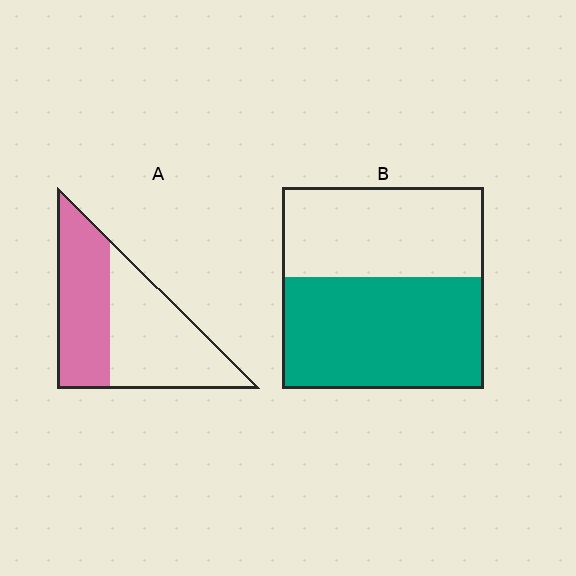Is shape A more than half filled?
No.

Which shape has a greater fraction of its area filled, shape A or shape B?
Shape B.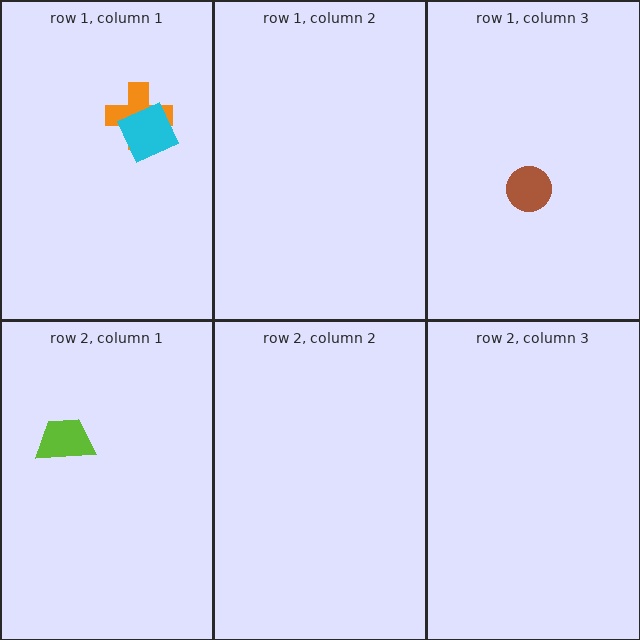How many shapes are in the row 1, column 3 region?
1.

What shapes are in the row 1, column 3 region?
The brown circle.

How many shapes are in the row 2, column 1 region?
1.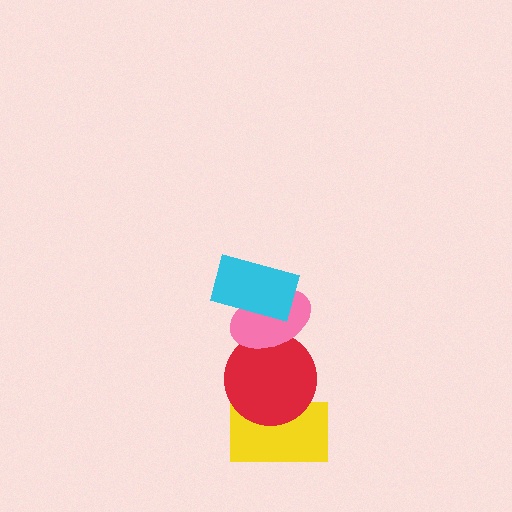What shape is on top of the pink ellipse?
The cyan rectangle is on top of the pink ellipse.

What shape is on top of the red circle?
The pink ellipse is on top of the red circle.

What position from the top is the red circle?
The red circle is 3rd from the top.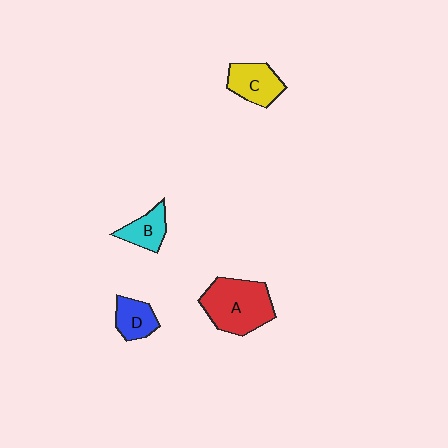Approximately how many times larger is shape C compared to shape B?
Approximately 1.3 times.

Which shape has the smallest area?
Shape D (blue).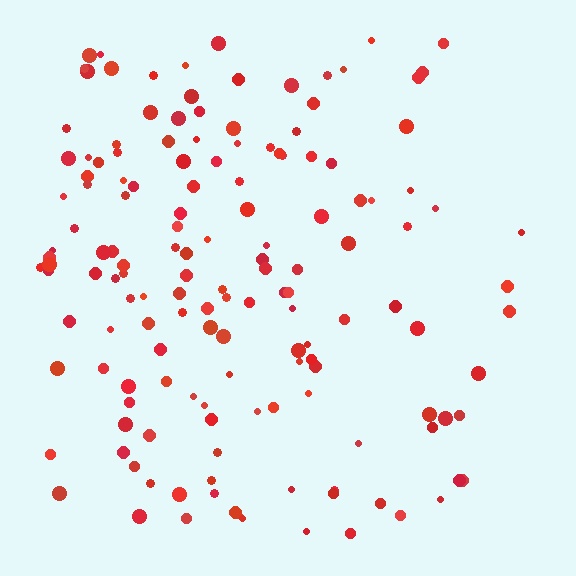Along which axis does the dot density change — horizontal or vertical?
Horizontal.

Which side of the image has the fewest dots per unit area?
The right.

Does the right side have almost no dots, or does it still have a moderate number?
Still a moderate number, just noticeably fewer than the left.